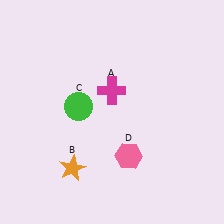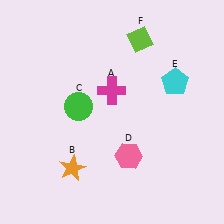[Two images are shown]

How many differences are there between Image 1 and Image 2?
There are 2 differences between the two images.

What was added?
A cyan pentagon (E), a lime diamond (F) were added in Image 2.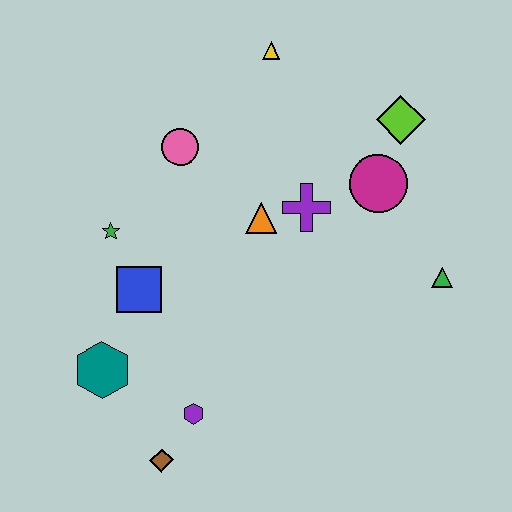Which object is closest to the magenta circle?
The lime diamond is closest to the magenta circle.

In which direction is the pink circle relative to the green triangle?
The pink circle is to the left of the green triangle.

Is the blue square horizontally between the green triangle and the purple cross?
No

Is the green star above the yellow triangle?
No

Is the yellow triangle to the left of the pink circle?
No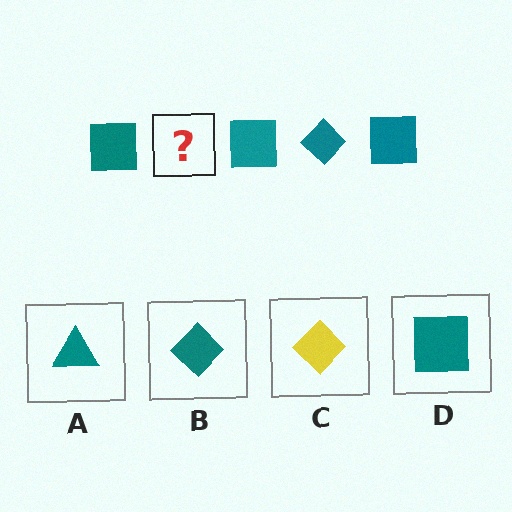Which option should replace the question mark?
Option B.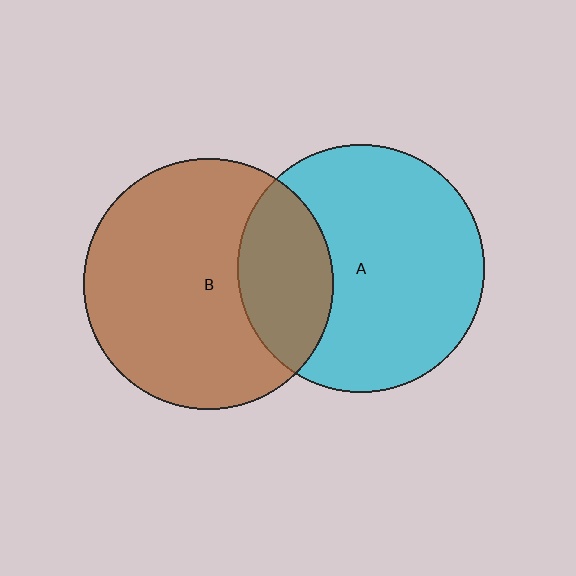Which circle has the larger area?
Circle B (brown).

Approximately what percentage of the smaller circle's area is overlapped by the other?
Approximately 25%.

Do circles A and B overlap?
Yes.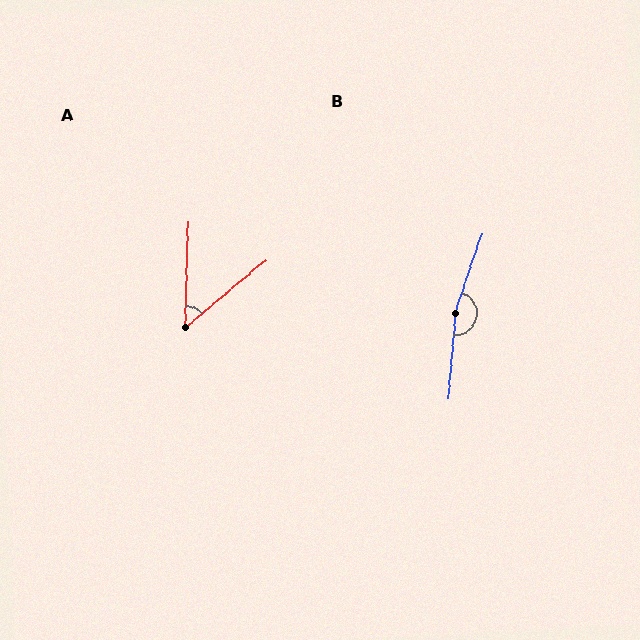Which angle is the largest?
B, at approximately 166 degrees.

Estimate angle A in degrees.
Approximately 48 degrees.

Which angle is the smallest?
A, at approximately 48 degrees.